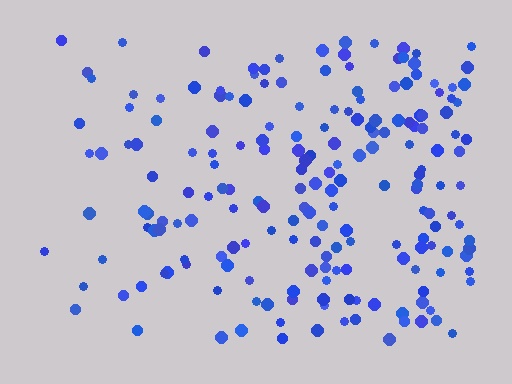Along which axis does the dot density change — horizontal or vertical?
Horizontal.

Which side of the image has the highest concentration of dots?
The right.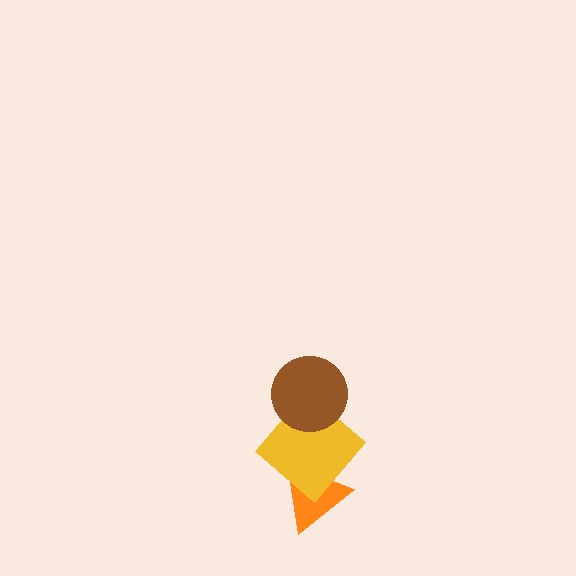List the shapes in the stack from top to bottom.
From top to bottom: the brown circle, the yellow diamond, the orange triangle.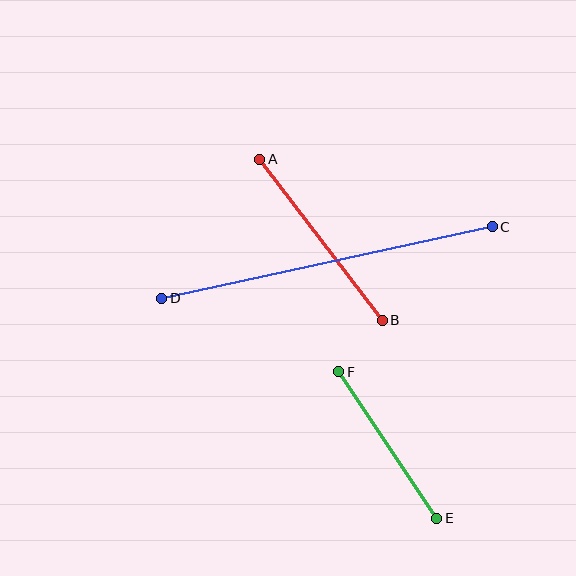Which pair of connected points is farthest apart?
Points C and D are farthest apart.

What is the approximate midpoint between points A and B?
The midpoint is at approximately (321, 240) pixels.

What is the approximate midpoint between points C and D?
The midpoint is at approximately (327, 262) pixels.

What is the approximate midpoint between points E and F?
The midpoint is at approximately (388, 445) pixels.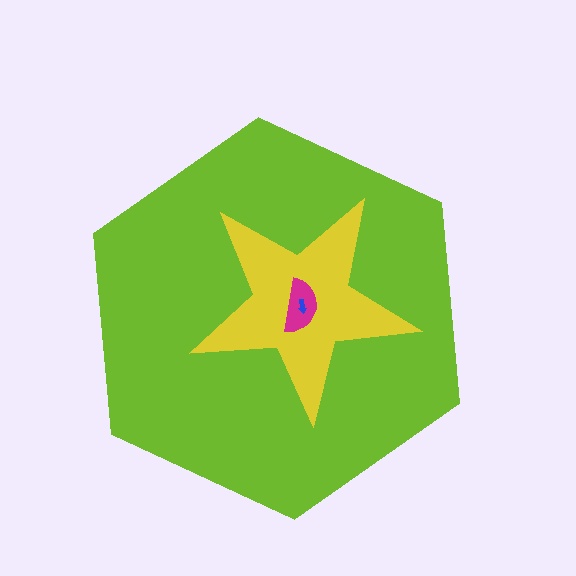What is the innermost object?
The blue arrow.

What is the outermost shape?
The lime hexagon.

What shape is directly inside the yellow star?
The magenta semicircle.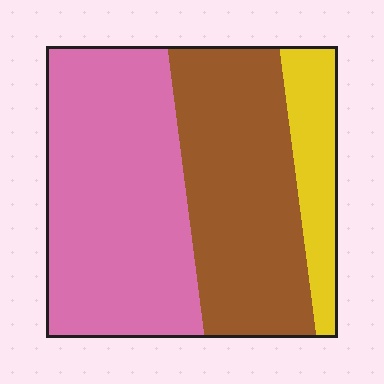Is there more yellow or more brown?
Brown.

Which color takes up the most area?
Pink, at roughly 50%.